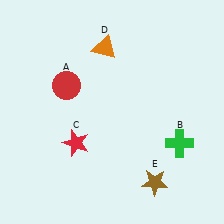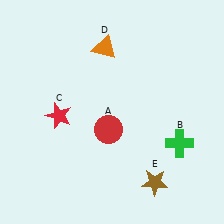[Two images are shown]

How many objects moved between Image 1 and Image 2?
2 objects moved between the two images.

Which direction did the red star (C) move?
The red star (C) moved up.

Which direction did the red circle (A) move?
The red circle (A) moved down.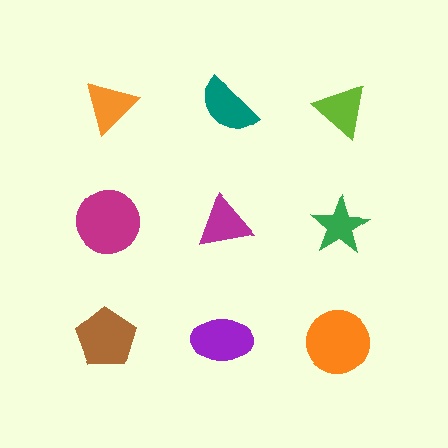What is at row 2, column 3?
A green star.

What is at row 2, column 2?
A magenta triangle.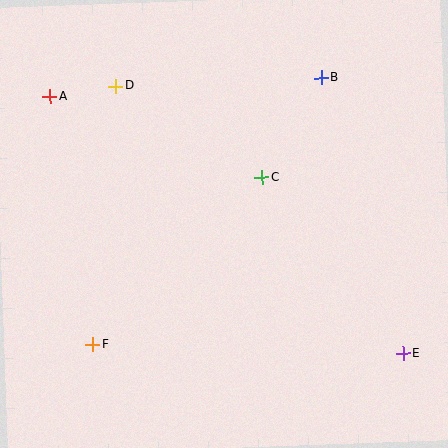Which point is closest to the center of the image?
Point C at (262, 177) is closest to the center.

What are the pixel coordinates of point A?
Point A is at (50, 96).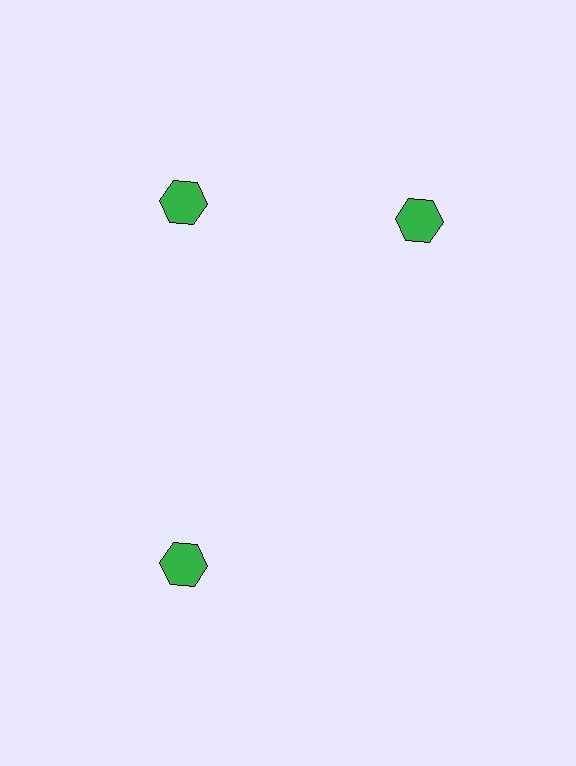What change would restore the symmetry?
The symmetry would be restored by rotating it back into even spacing with its neighbors so that all 3 hexagons sit at equal angles and equal distance from the center.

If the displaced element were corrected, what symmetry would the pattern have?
It would have 3-fold rotational symmetry — the pattern would map onto itself every 120 degrees.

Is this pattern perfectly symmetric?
No. The 3 green hexagons are arranged in a ring, but one element near the 3 o'clock position is rotated out of alignment along the ring, breaking the 3-fold rotational symmetry.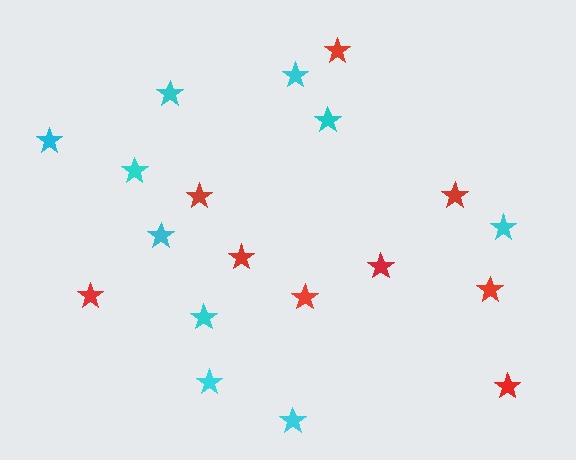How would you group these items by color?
There are 2 groups: one group of cyan stars (10) and one group of red stars (9).